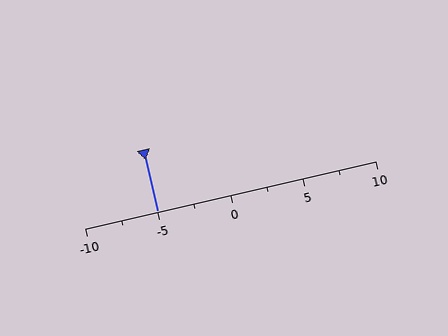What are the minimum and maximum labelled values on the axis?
The axis runs from -10 to 10.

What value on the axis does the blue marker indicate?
The marker indicates approximately -5.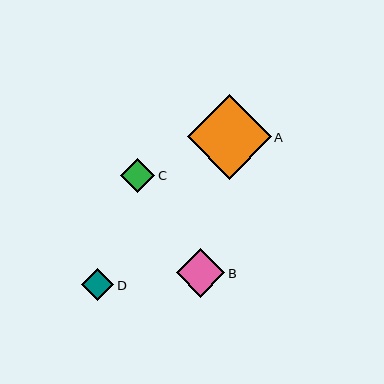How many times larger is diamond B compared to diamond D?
Diamond B is approximately 1.5 times the size of diamond D.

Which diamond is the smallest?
Diamond D is the smallest with a size of approximately 32 pixels.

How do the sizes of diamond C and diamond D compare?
Diamond C and diamond D are approximately the same size.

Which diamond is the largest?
Diamond A is the largest with a size of approximately 84 pixels.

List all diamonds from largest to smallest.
From largest to smallest: A, B, C, D.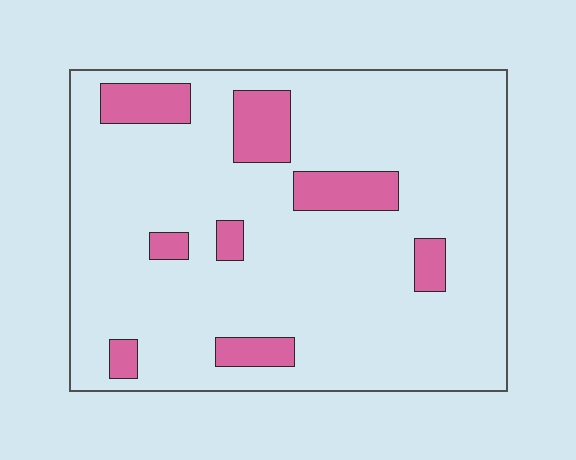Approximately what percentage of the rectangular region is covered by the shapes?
Approximately 15%.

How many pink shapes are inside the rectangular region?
8.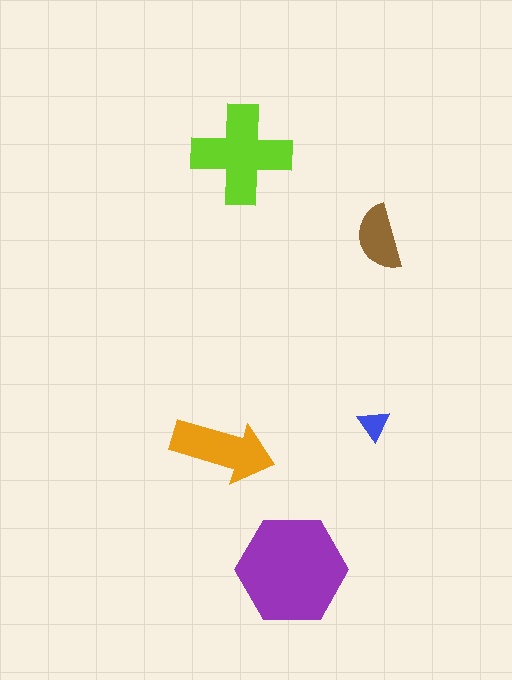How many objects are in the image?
There are 5 objects in the image.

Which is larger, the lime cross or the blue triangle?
The lime cross.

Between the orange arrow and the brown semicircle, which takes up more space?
The orange arrow.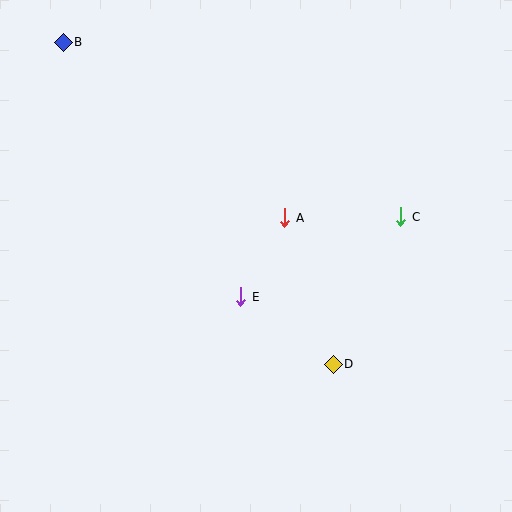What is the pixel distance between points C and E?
The distance between C and E is 179 pixels.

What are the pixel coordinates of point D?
Point D is at (333, 364).